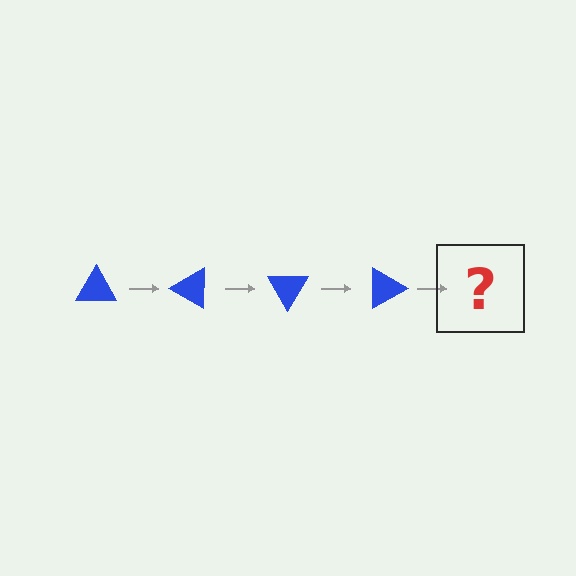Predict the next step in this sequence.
The next step is a blue triangle rotated 120 degrees.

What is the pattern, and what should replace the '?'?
The pattern is that the triangle rotates 30 degrees each step. The '?' should be a blue triangle rotated 120 degrees.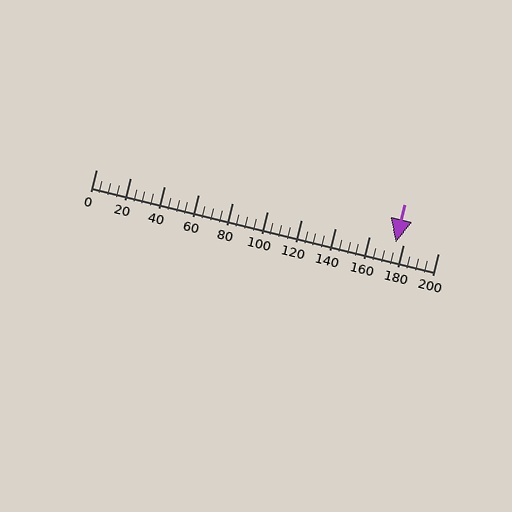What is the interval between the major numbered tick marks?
The major tick marks are spaced 20 units apart.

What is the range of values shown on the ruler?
The ruler shows values from 0 to 200.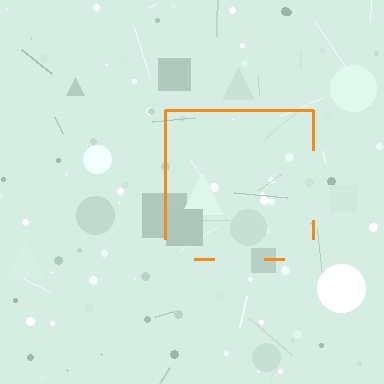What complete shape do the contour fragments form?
The contour fragments form a square.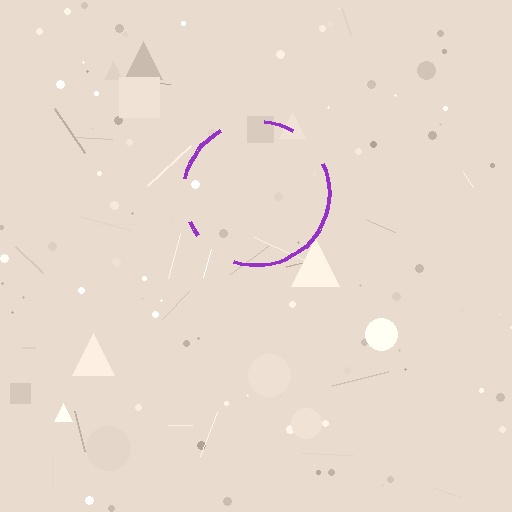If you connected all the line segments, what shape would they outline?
They would outline a circle.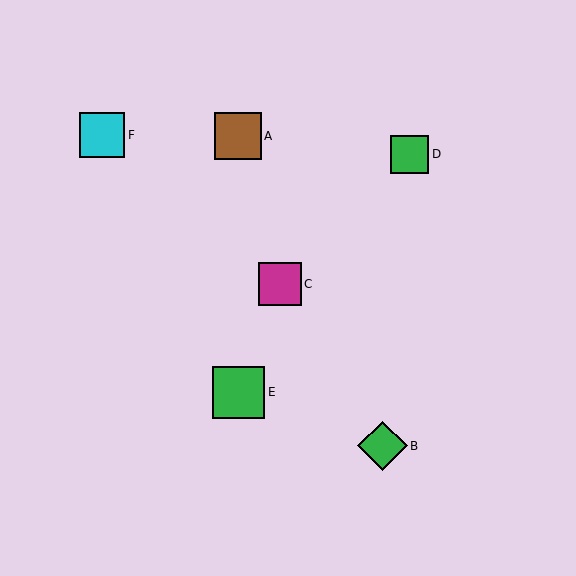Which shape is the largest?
The green square (labeled E) is the largest.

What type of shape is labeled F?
Shape F is a cyan square.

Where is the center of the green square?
The center of the green square is at (239, 392).